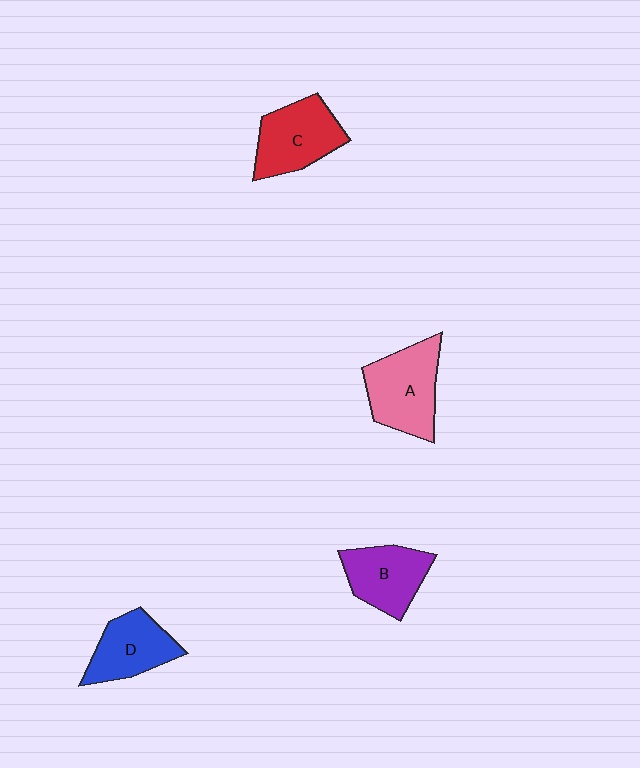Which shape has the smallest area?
Shape D (blue).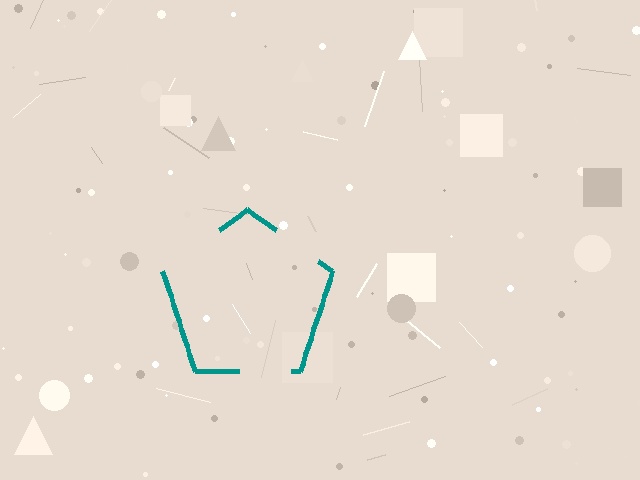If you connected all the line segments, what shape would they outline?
They would outline a pentagon.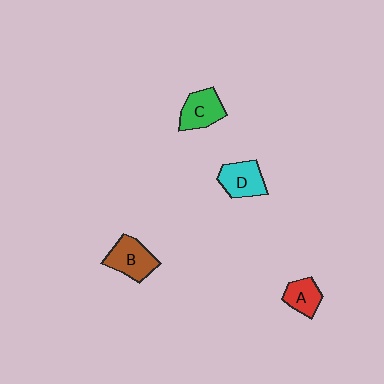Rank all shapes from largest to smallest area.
From largest to smallest: B (brown), D (cyan), C (green), A (red).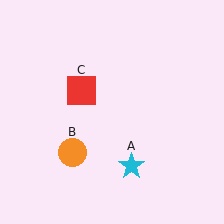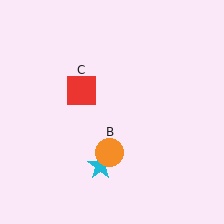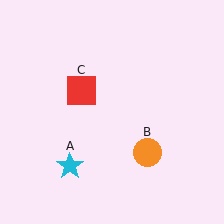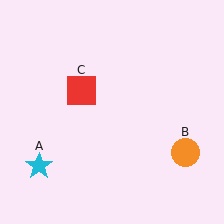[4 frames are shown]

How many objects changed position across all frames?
2 objects changed position: cyan star (object A), orange circle (object B).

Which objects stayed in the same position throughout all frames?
Red square (object C) remained stationary.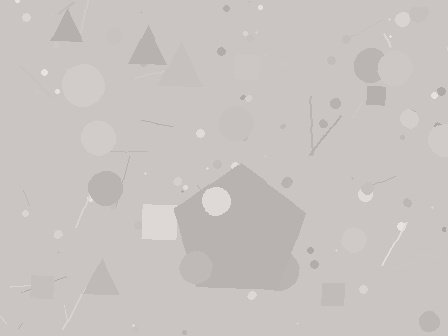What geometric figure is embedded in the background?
A pentagon is embedded in the background.